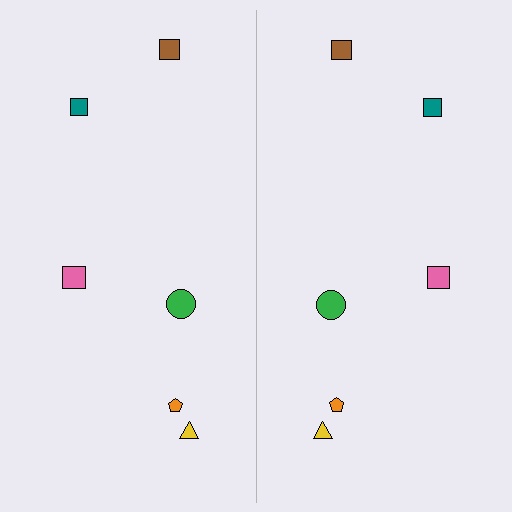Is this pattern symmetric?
Yes, this pattern has bilateral (reflection) symmetry.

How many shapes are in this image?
There are 12 shapes in this image.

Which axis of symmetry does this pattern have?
The pattern has a vertical axis of symmetry running through the center of the image.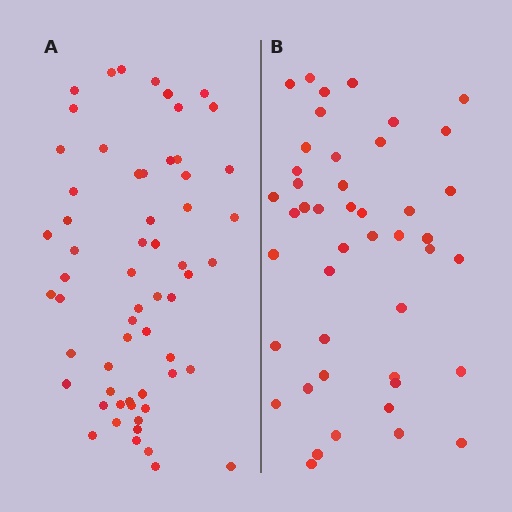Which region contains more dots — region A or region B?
Region A (the left region) has more dots.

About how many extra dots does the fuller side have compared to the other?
Region A has approximately 15 more dots than region B.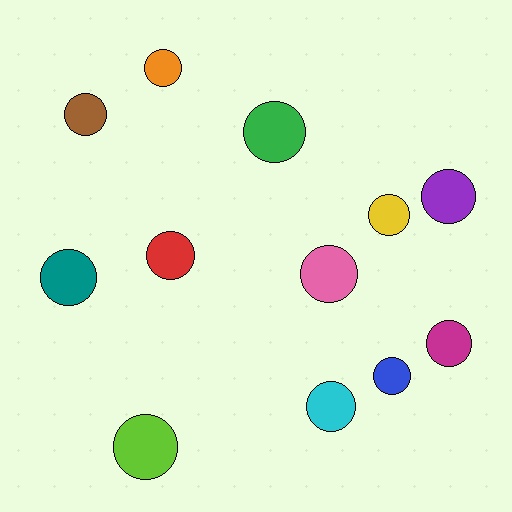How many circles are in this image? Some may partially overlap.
There are 12 circles.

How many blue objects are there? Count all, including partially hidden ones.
There is 1 blue object.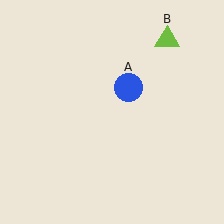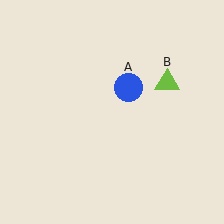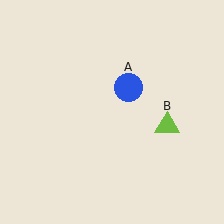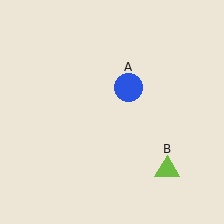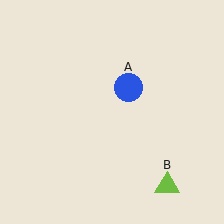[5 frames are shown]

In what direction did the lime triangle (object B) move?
The lime triangle (object B) moved down.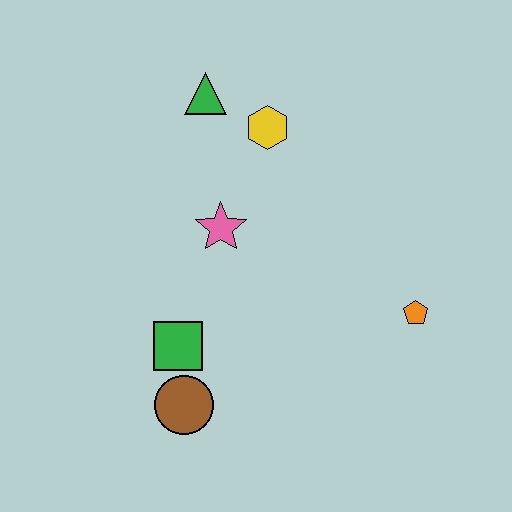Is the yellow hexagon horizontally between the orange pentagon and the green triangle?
Yes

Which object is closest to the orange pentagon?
The pink star is closest to the orange pentagon.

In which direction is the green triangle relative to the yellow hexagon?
The green triangle is to the left of the yellow hexagon.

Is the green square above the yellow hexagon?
No